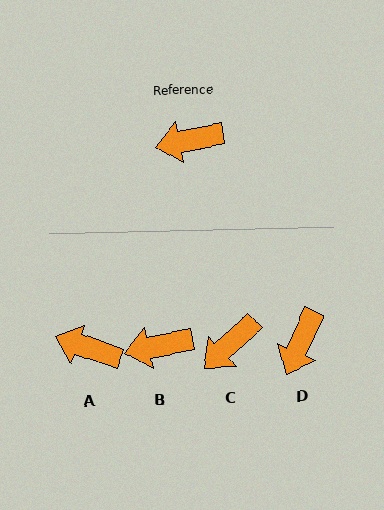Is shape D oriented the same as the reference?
No, it is off by about 55 degrees.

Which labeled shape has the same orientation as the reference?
B.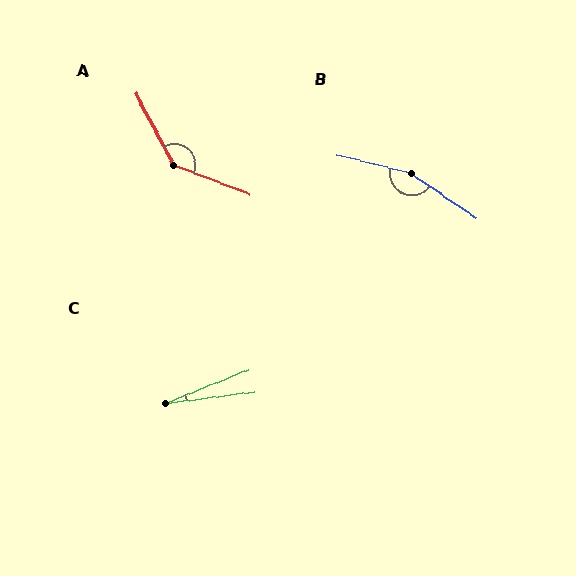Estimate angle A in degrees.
Approximately 139 degrees.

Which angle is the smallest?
C, at approximately 15 degrees.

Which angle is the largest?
B, at approximately 159 degrees.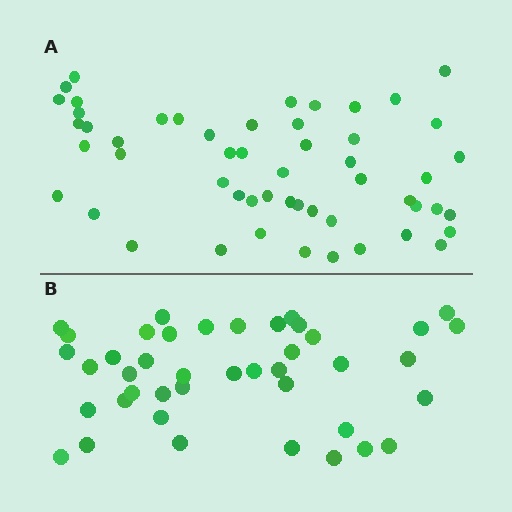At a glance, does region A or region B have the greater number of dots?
Region A (the top region) has more dots.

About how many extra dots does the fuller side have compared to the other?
Region A has roughly 12 or so more dots than region B.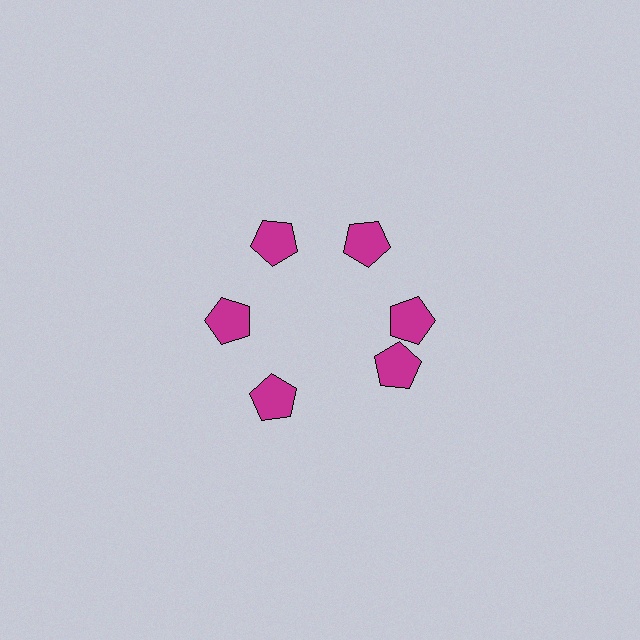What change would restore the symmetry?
The symmetry would be restored by rotating it back into even spacing with its neighbors so that all 6 pentagons sit at equal angles and equal distance from the center.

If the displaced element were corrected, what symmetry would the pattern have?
It would have 6-fold rotational symmetry — the pattern would map onto itself every 60 degrees.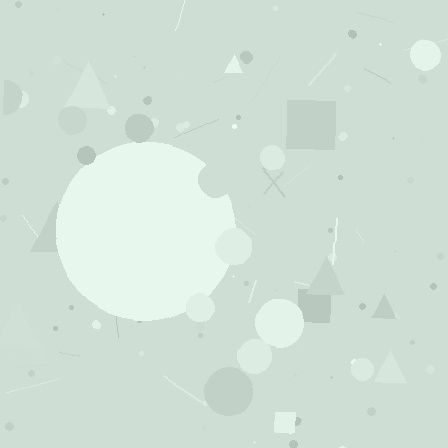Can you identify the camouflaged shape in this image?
The camouflaged shape is a circle.